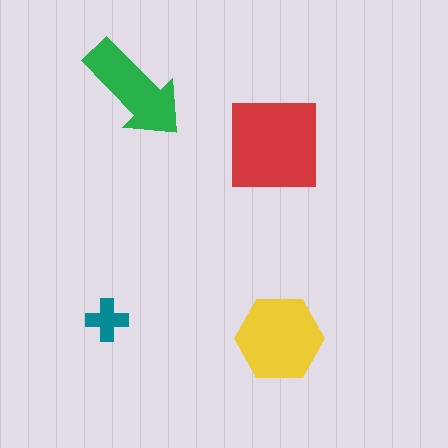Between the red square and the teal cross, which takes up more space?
The red square.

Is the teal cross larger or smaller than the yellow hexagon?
Smaller.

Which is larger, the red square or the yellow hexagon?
The red square.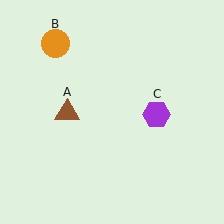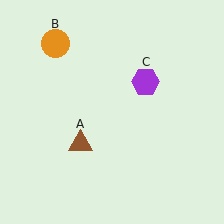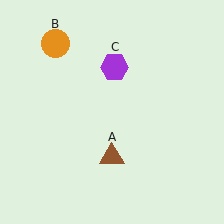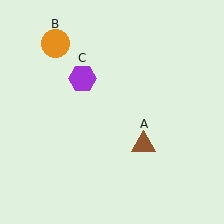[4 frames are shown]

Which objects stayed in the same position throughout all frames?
Orange circle (object B) remained stationary.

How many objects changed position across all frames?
2 objects changed position: brown triangle (object A), purple hexagon (object C).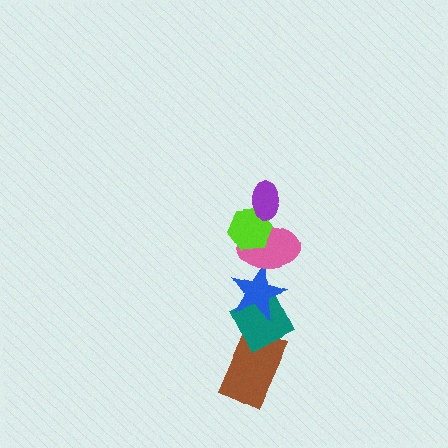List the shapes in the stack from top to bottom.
From top to bottom: the purple ellipse, the lime hexagon, the pink ellipse, the blue star, the teal diamond, the brown rectangle.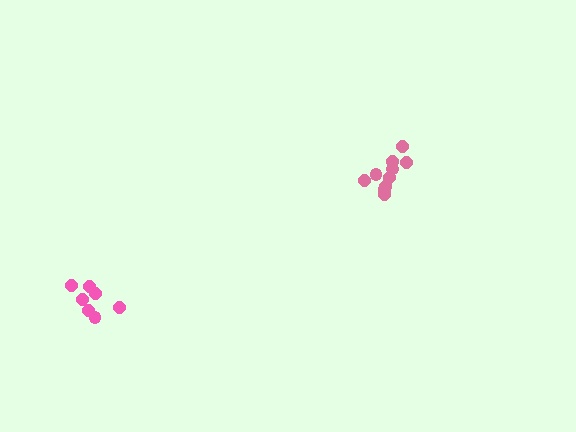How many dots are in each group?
Group 1: 10 dots, Group 2: 7 dots (17 total).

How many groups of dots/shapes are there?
There are 2 groups.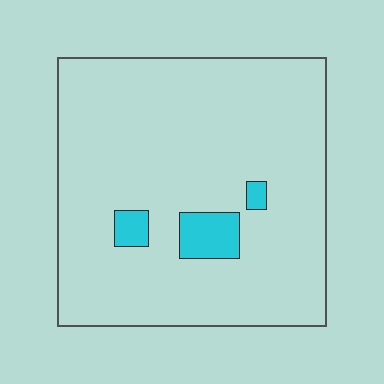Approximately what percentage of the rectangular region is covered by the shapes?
Approximately 5%.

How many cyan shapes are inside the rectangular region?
3.